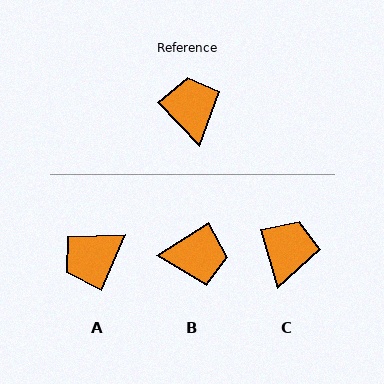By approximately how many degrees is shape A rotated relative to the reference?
Approximately 113 degrees counter-clockwise.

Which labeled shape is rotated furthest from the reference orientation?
A, about 113 degrees away.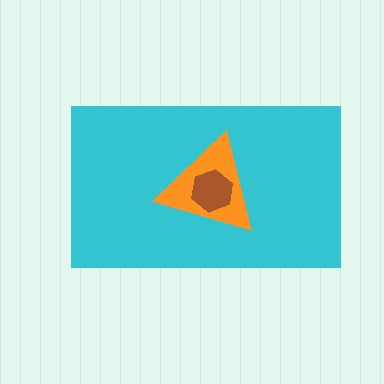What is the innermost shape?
The brown hexagon.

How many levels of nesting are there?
3.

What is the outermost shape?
The cyan rectangle.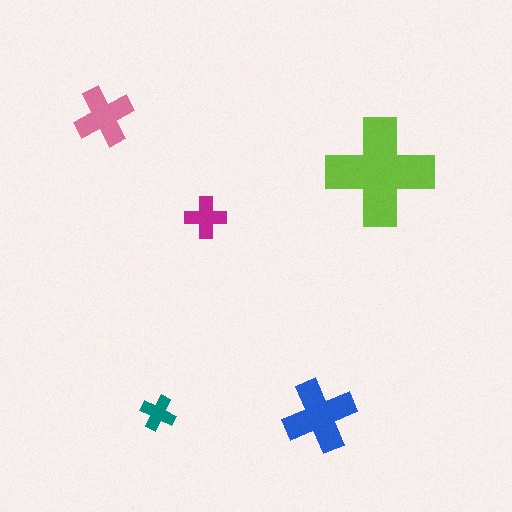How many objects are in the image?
There are 5 objects in the image.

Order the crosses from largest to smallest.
the lime one, the blue one, the pink one, the magenta one, the teal one.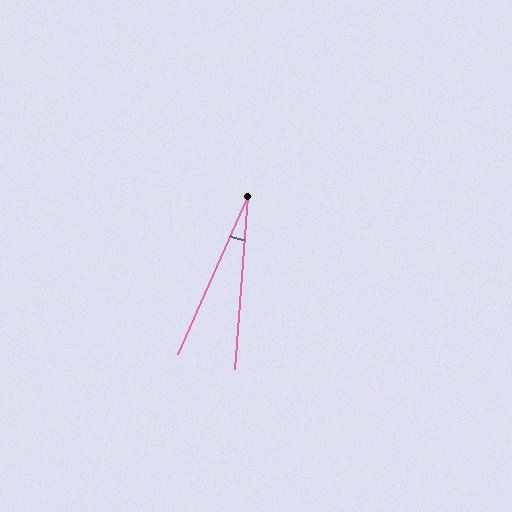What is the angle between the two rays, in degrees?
Approximately 19 degrees.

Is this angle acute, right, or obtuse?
It is acute.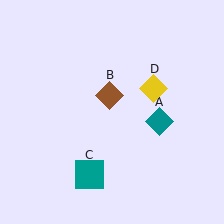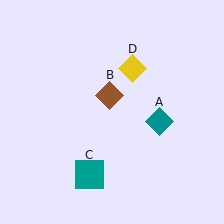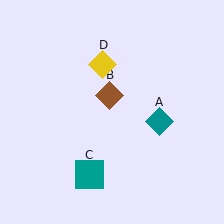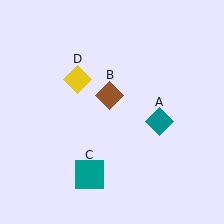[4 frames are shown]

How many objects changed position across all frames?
1 object changed position: yellow diamond (object D).